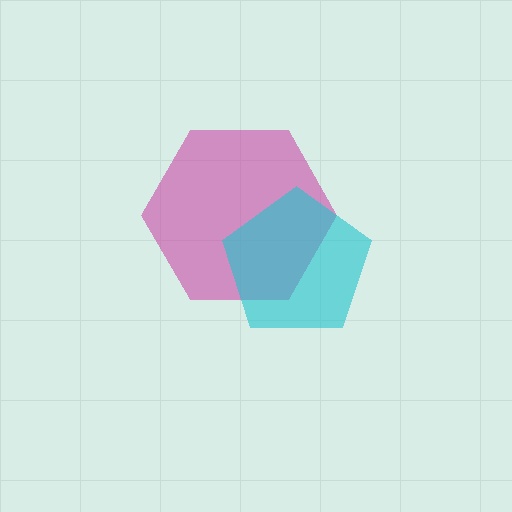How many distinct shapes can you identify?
There are 2 distinct shapes: a magenta hexagon, a cyan pentagon.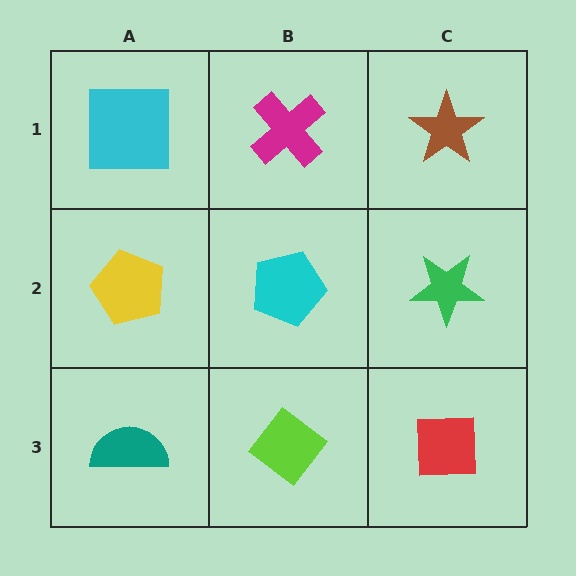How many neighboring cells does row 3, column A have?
2.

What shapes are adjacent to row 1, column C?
A green star (row 2, column C), a magenta cross (row 1, column B).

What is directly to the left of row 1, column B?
A cyan square.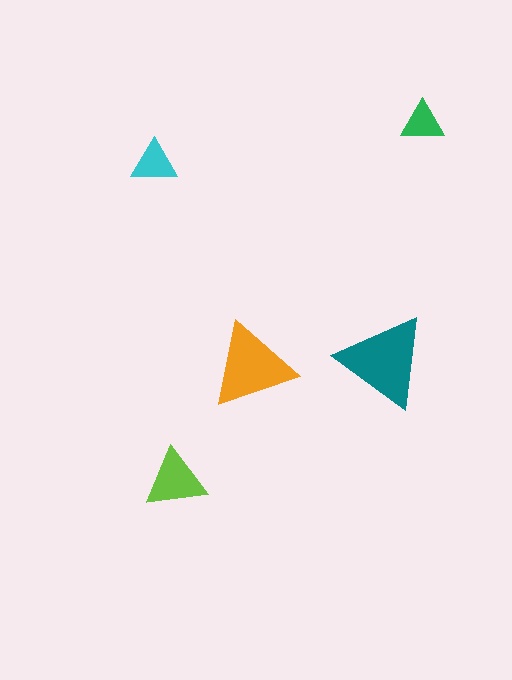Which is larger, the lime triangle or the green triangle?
The lime one.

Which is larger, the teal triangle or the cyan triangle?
The teal one.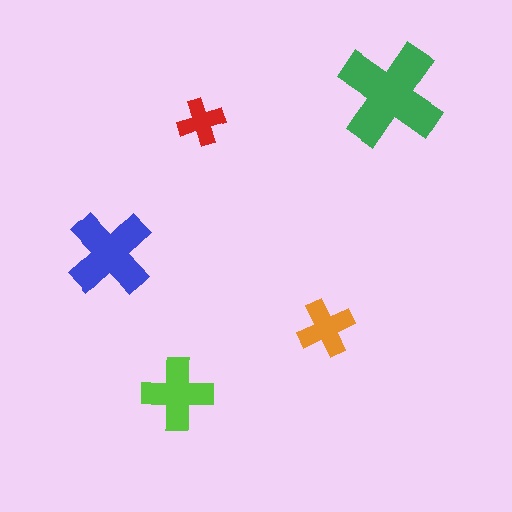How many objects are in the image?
There are 5 objects in the image.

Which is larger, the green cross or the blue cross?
The green one.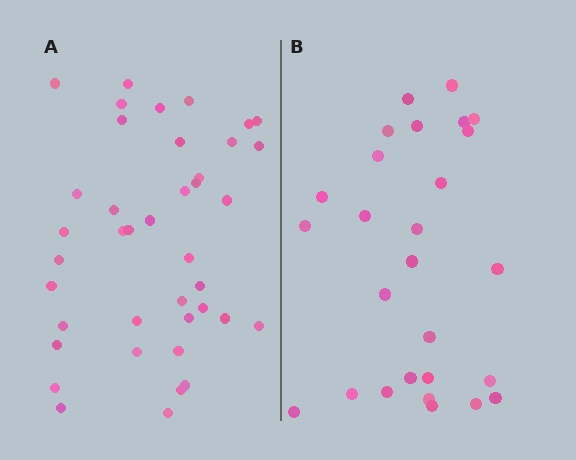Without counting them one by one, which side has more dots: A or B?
Region A (the left region) has more dots.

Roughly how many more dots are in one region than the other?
Region A has approximately 15 more dots than region B.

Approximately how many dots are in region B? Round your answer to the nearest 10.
About 30 dots. (The exact count is 27, which rounds to 30.)